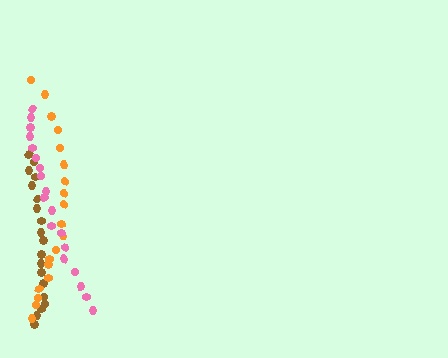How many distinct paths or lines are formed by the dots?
There are 3 distinct paths.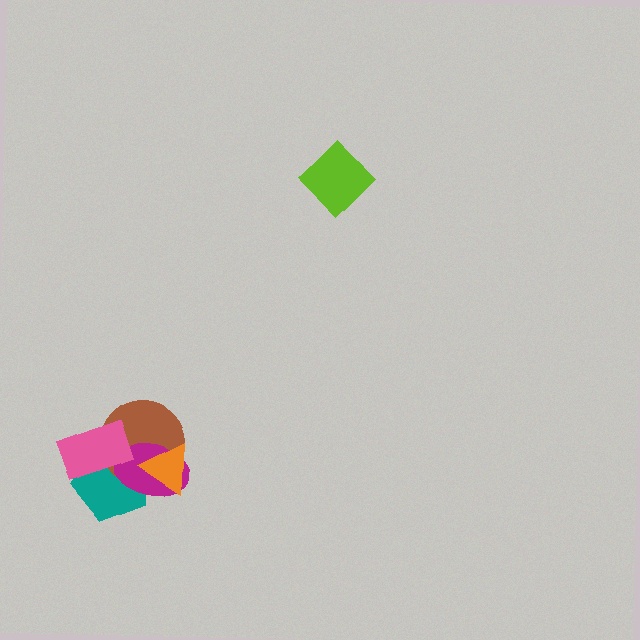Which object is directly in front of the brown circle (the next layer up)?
The magenta ellipse is directly in front of the brown circle.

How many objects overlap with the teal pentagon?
4 objects overlap with the teal pentagon.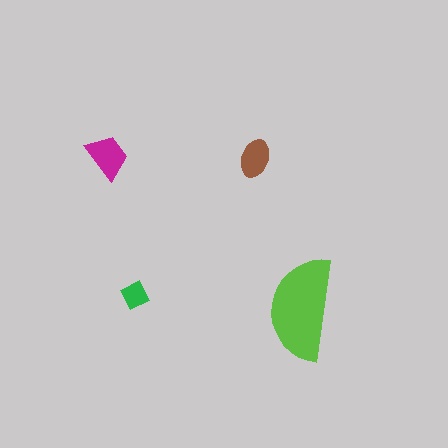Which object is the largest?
The lime semicircle.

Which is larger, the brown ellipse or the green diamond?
The brown ellipse.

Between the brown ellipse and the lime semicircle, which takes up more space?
The lime semicircle.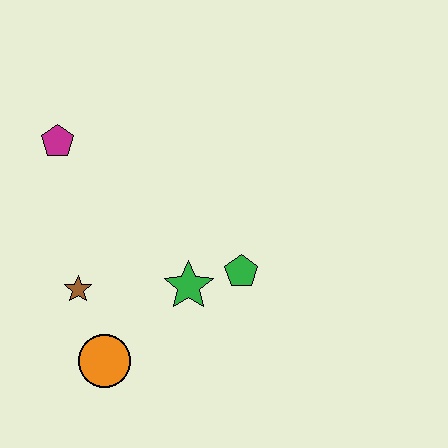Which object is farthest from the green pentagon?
The magenta pentagon is farthest from the green pentagon.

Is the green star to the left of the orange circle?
No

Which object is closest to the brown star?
The orange circle is closest to the brown star.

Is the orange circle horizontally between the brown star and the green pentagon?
Yes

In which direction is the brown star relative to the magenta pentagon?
The brown star is below the magenta pentagon.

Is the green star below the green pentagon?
Yes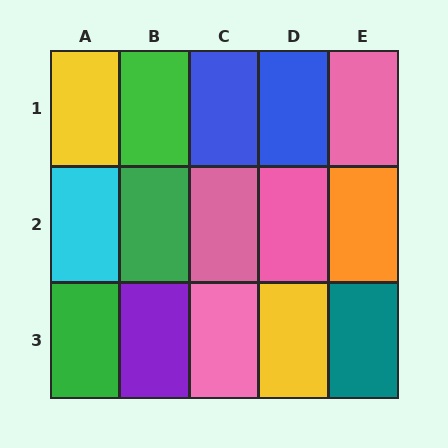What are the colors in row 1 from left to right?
Yellow, green, blue, blue, pink.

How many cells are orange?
1 cell is orange.